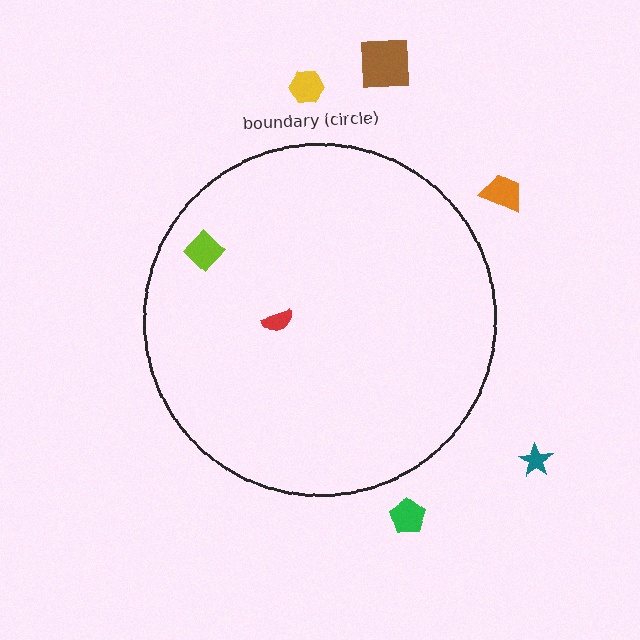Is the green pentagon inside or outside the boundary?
Outside.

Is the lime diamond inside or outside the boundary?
Inside.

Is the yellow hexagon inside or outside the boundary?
Outside.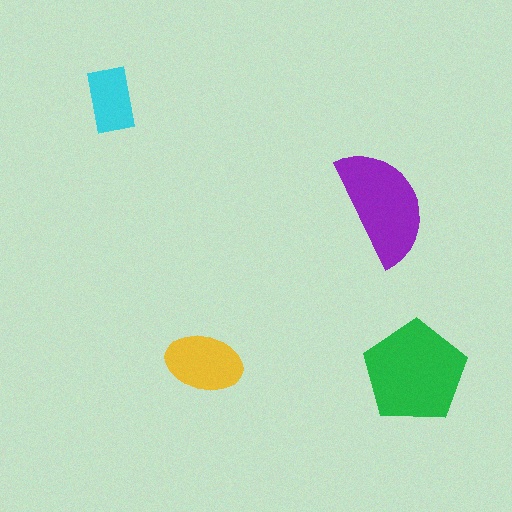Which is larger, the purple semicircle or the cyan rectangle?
The purple semicircle.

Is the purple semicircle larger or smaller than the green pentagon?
Smaller.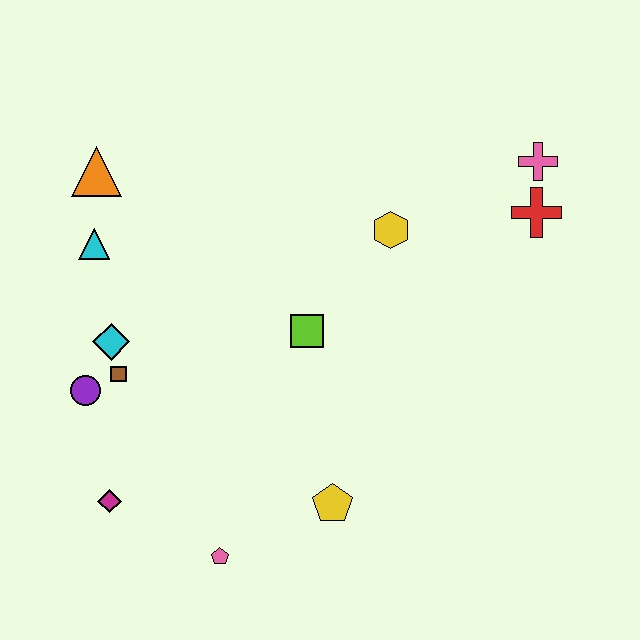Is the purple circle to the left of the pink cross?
Yes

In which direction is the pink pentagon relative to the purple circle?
The pink pentagon is below the purple circle.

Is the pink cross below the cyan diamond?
No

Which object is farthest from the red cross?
The magenta diamond is farthest from the red cross.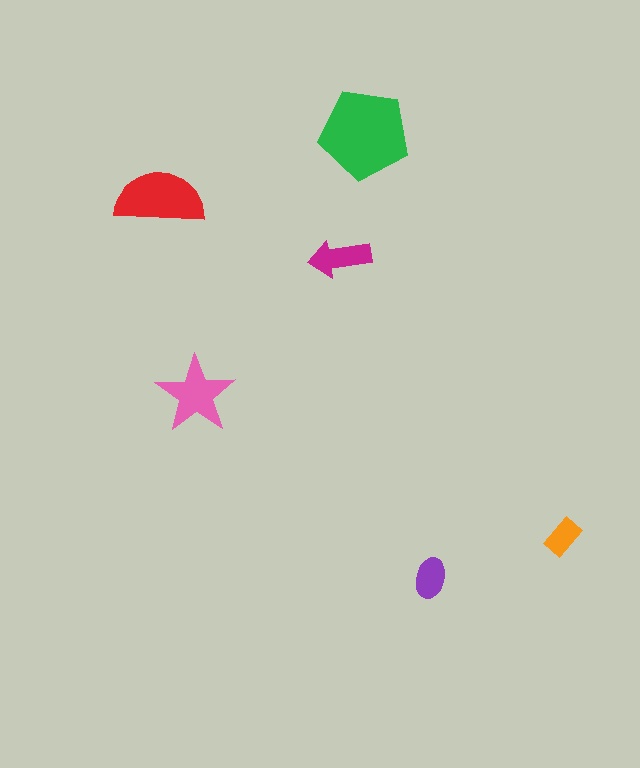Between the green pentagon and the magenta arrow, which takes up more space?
The green pentagon.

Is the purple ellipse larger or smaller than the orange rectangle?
Larger.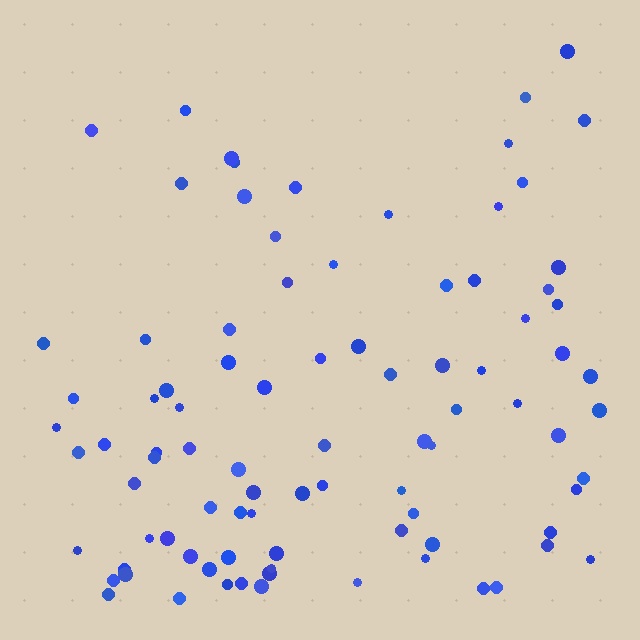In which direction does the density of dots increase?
From top to bottom, with the bottom side densest.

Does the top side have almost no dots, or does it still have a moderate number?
Still a moderate number, just noticeably fewer than the bottom.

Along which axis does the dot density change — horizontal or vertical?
Vertical.